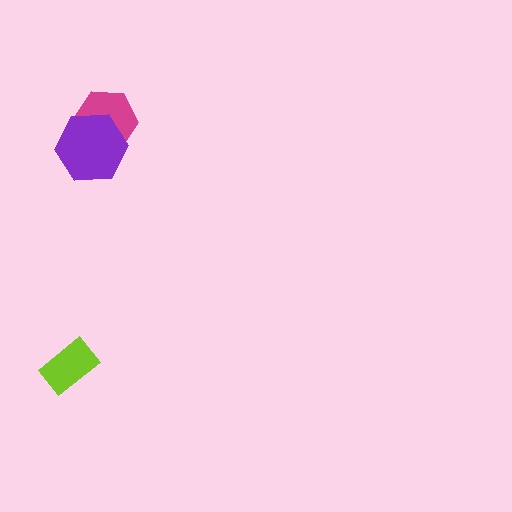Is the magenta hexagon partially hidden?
Yes, it is partially covered by another shape.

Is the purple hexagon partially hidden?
No, no other shape covers it.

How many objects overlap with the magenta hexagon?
1 object overlaps with the magenta hexagon.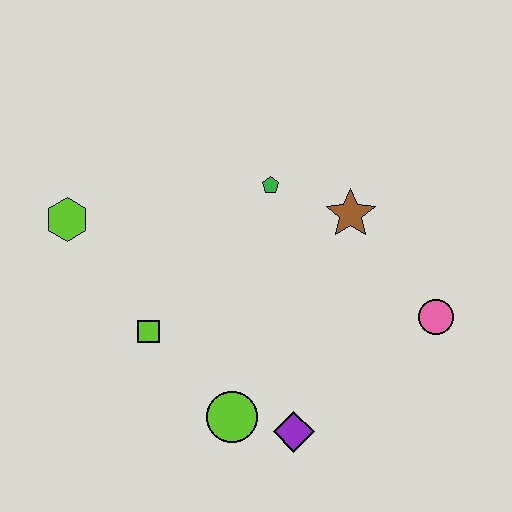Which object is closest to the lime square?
The lime circle is closest to the lime square.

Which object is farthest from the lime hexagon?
The pink circle is farthest from the lime hexagon.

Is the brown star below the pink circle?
No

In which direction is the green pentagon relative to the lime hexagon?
The green pentagon is to the right of the lime hexagon.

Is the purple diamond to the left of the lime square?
No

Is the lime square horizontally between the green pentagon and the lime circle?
No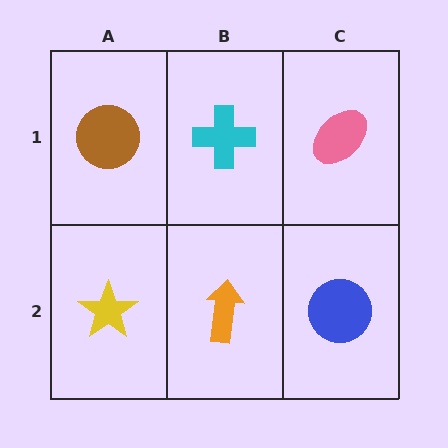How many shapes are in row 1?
3 shapes.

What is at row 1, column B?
A cyan cross.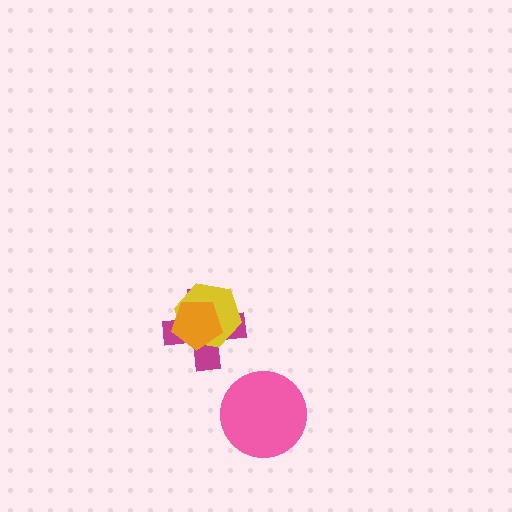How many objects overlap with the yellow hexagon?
2 objects overlap with the yellow hexagon.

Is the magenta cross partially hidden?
Yes, it is partially covered by another shape.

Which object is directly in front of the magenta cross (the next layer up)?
The yellow hexagon is directly in front of the magenta cross.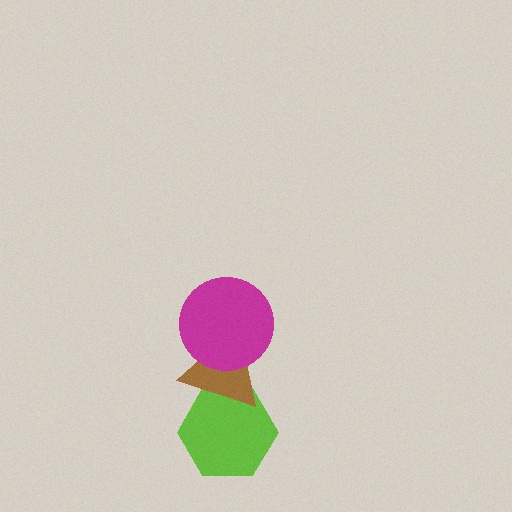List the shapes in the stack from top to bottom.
From top to bottom: the magenta circle, the brown triangle, the lime hexagon.